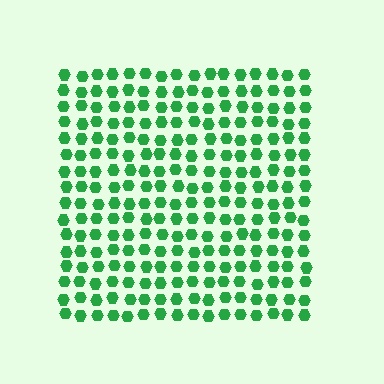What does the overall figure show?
The overall figure shows a square.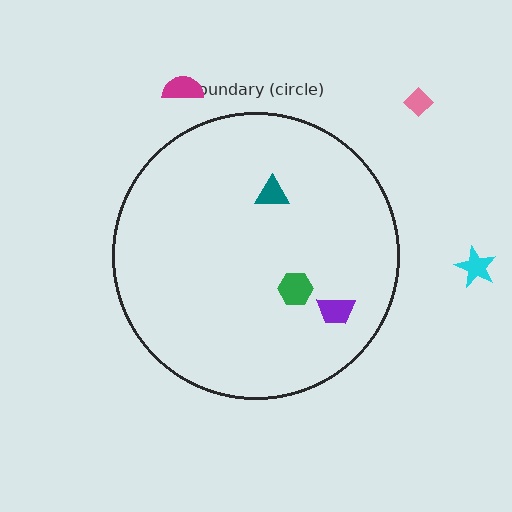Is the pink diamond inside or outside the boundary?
Outside.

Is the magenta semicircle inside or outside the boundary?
Outside.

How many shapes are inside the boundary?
3 inside, 3 outside.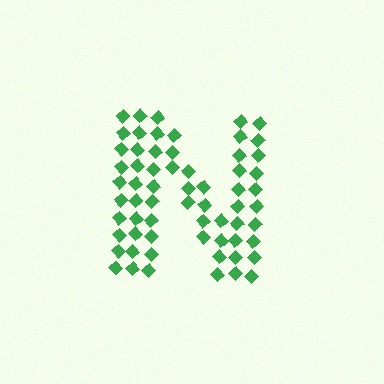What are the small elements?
The small elements are diamonds.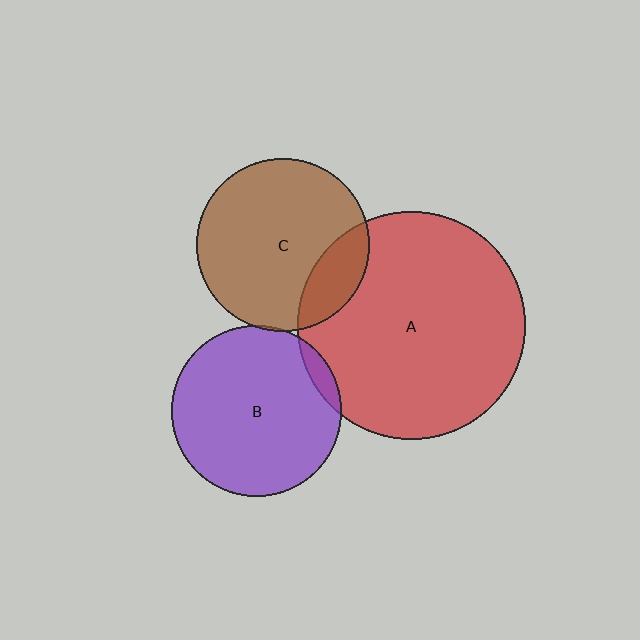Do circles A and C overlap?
Yes.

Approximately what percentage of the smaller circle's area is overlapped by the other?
Approximately 20%.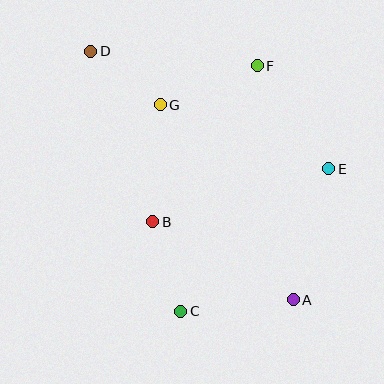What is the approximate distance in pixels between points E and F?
The distance between E and F is approximately 125 pixels.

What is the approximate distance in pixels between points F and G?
The distance between F and G is approximately 104 pixels.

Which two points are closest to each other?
Points D and G are closest to each other.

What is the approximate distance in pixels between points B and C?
The distance between B and C is approximately 93 pixels.